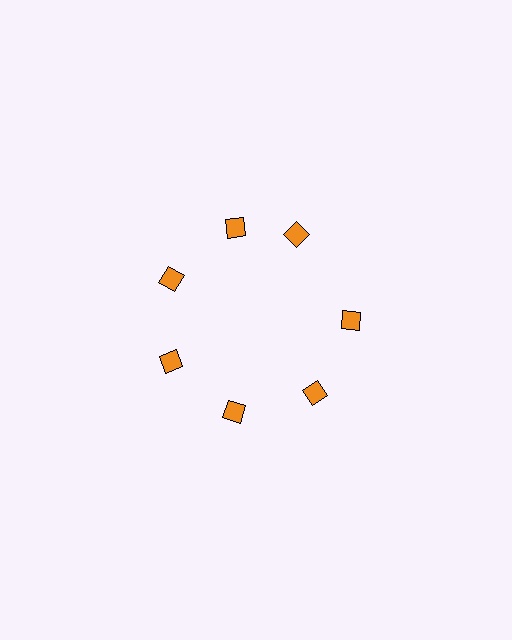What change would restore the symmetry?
The symmetry would be restored by rotating it back into even spacing with its neighbors so that all 7 diamonds sit at equal angles and equal distance from the center.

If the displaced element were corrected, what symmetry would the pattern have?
It would have 7-fold rotational symmetry — the pattern would map onto itself every 51 degrees.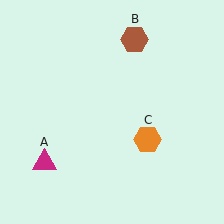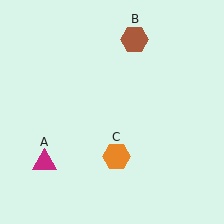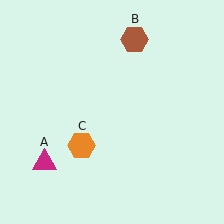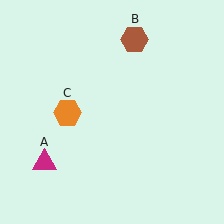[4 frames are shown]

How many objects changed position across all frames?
1 object changed position: orange hexagon (object C).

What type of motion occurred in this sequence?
The orange hexagon (object C) rotated clockwise around the center of the scene.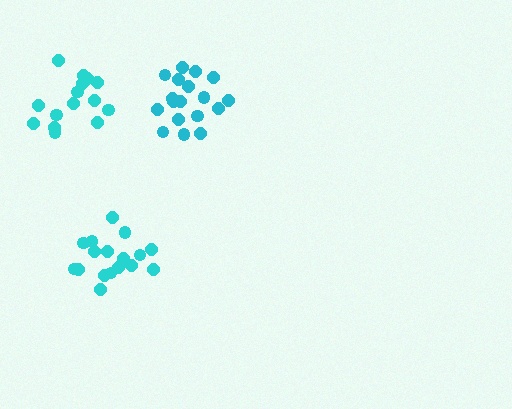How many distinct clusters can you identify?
There are 3 distinct clusters.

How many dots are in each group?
Group 1: 17 dots, Group 2: 18 dots, Group 3: 15 dots (50 total).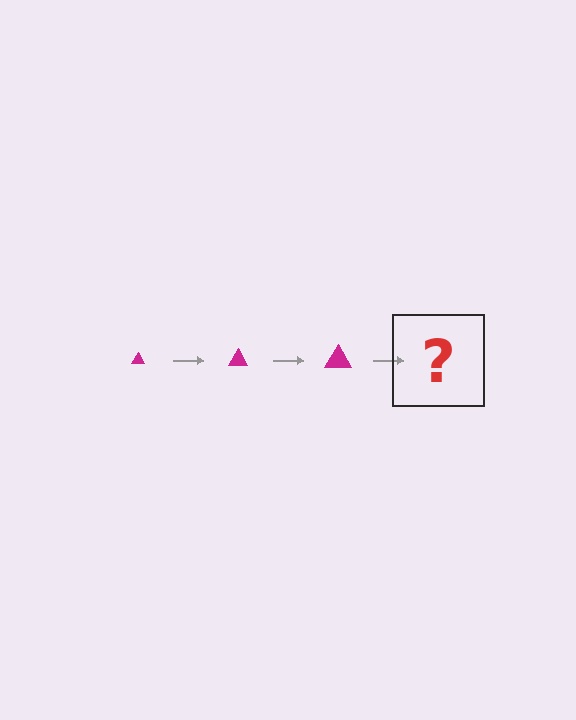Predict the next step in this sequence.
The next step is a magenta triangle, larger than the previous one.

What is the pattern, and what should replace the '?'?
The pattern is that the triangle gets progressively larger each step. The '?' should be a magenta triangle, larger than the previous one.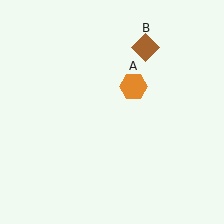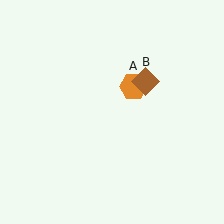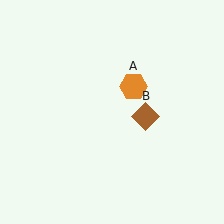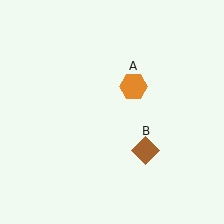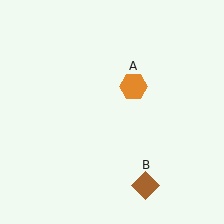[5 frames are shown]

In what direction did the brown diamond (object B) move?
The brown diamond (object B) moved down.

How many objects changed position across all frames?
1 object changed position: brown diamond (object B).